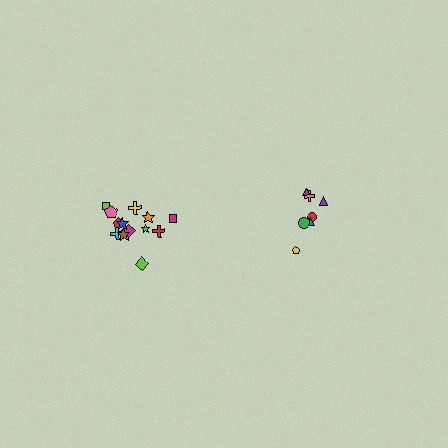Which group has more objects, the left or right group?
The left group.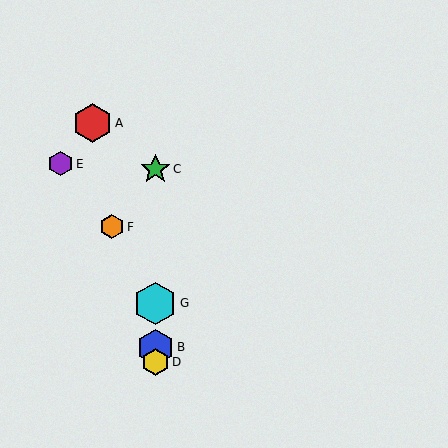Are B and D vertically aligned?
Yes, both are at x≈155.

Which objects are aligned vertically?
Objects B, C, D, G are aligned vertically.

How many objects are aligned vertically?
4 objects (B, C, D, G) are aligned vertically.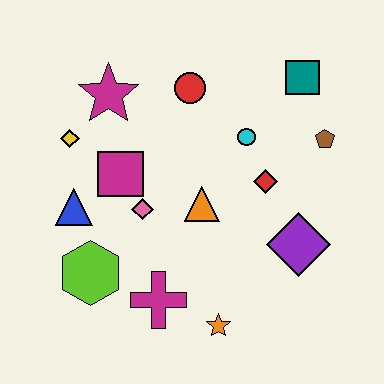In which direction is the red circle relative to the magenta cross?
The red circle is above the magenta cross.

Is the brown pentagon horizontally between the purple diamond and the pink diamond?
No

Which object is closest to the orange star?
The magenta cross is closest to the orange star.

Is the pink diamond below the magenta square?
Yes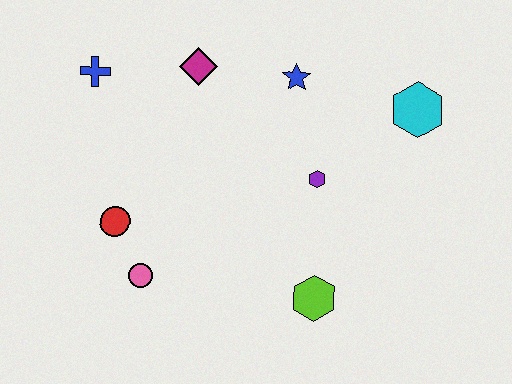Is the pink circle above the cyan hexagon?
No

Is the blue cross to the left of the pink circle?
Yes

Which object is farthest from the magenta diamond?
The lime hexagon is farthest from the magenta diamond.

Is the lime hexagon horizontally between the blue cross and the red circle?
No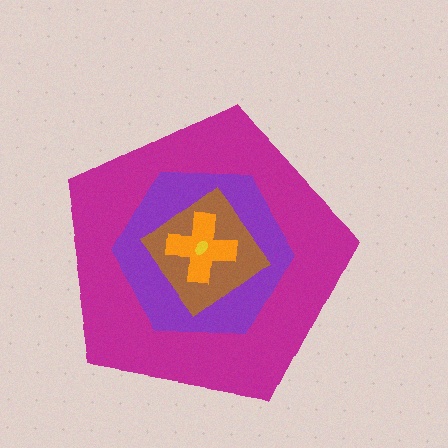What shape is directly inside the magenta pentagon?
The purple hexagon.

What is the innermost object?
The yellow ellipse.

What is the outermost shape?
The magenta pentagon.